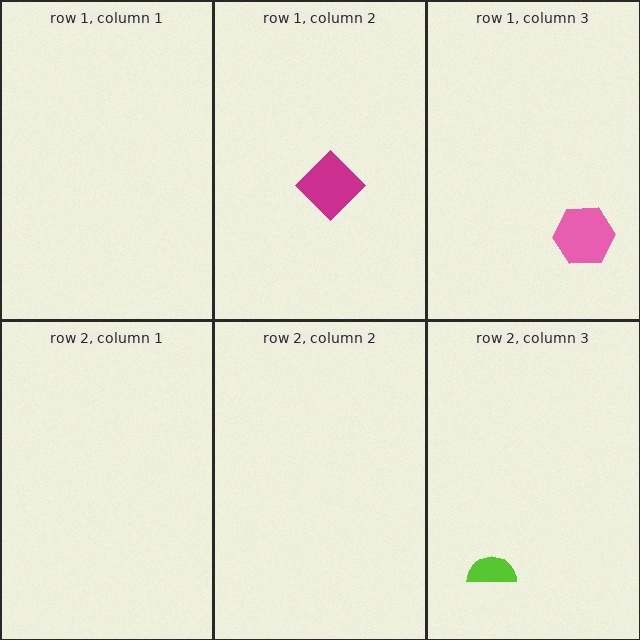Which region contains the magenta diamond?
The row 1, column 2 region.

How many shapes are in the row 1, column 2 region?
1.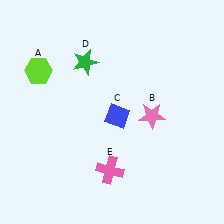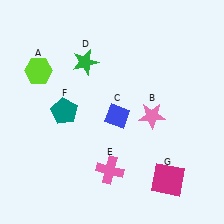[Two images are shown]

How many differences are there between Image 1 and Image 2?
There are 2 differences between the two images.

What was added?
A teal pentagon (F), a magenta square (G) were added in Image 2.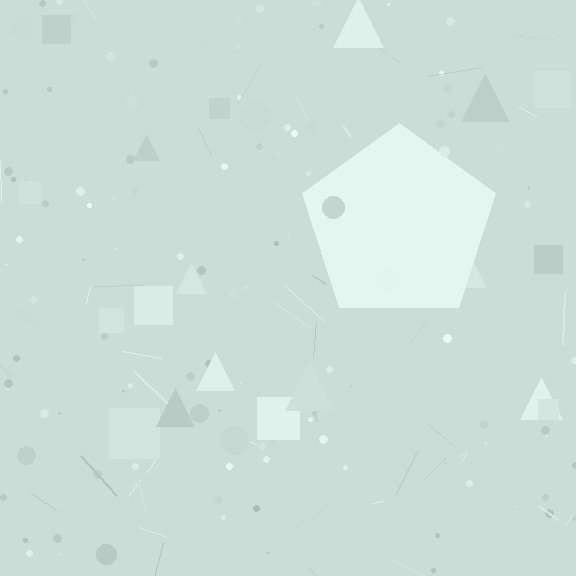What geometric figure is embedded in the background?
A pentagon is embedded in the background.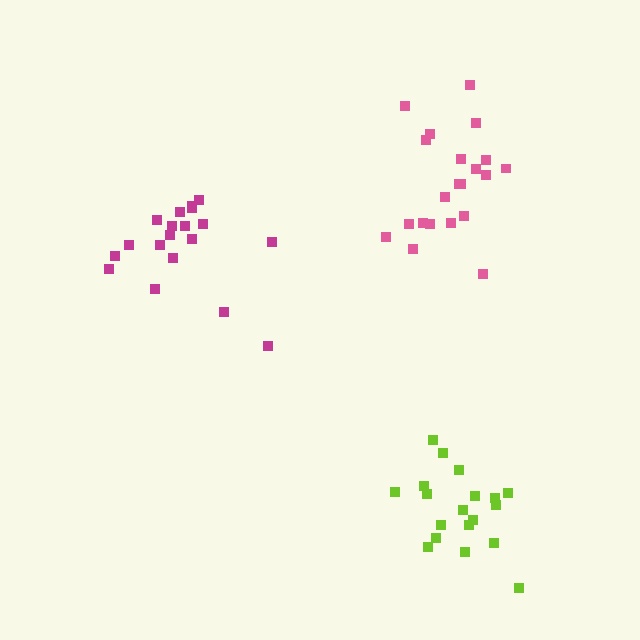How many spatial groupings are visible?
There are 3 spatial groupings.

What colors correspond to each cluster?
The clusters are colored: magenta, pink, lime.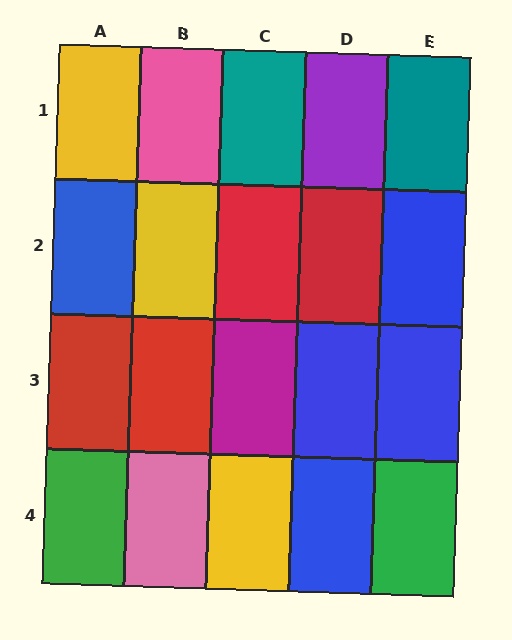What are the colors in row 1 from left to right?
Yellow, pink, teal, purple, teal.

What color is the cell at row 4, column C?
Yellow.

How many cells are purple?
1 cell is purple.